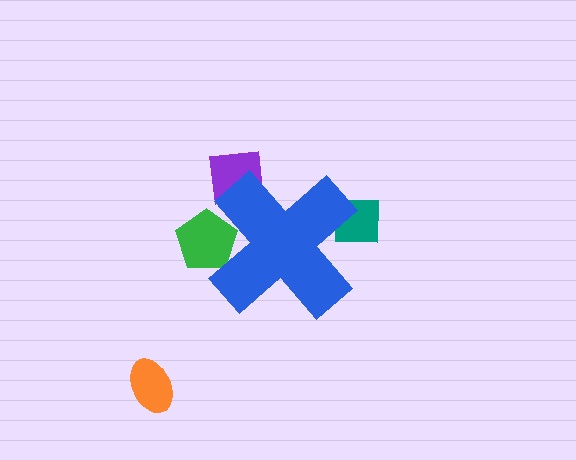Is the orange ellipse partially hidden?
No, the orange ellipse is fully visible.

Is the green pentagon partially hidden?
Yes, the green pentagon is partially hidden behind the blue cross.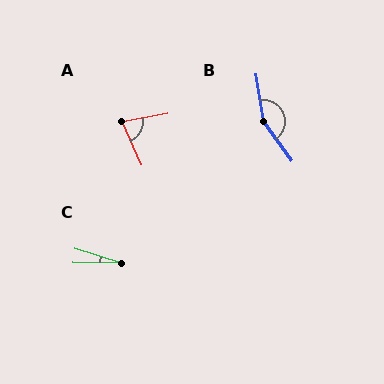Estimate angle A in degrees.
Approximately 76 degrees.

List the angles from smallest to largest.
C (17°), A (76°), B (153°).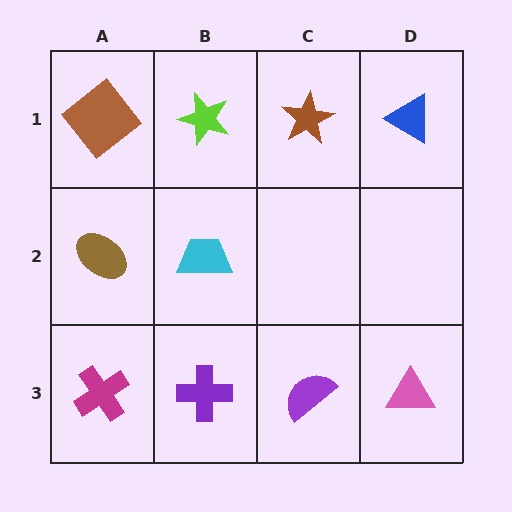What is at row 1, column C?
A brown star.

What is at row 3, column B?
A purple cross.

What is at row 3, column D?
A pink triangle.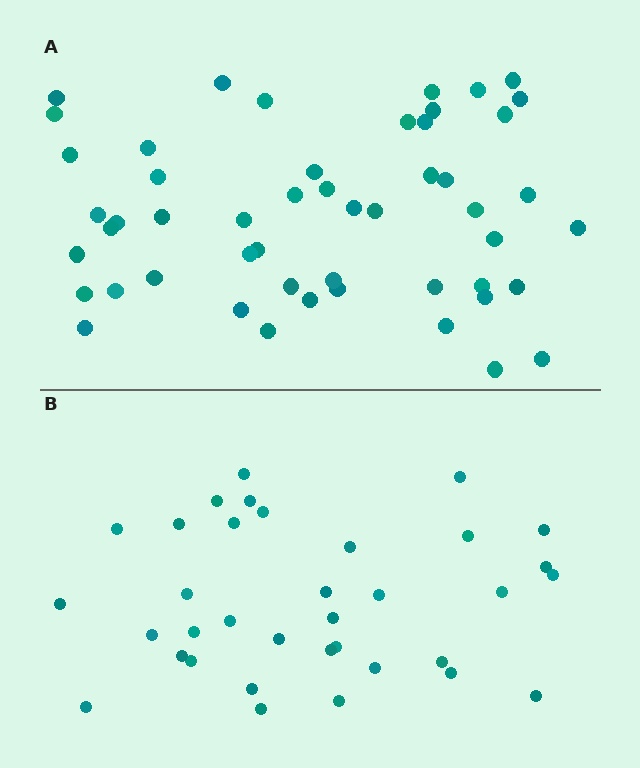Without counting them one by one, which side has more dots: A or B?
Region A (the top region) has more dots.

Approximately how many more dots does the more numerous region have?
Region A has approximately 15 more dots than region B.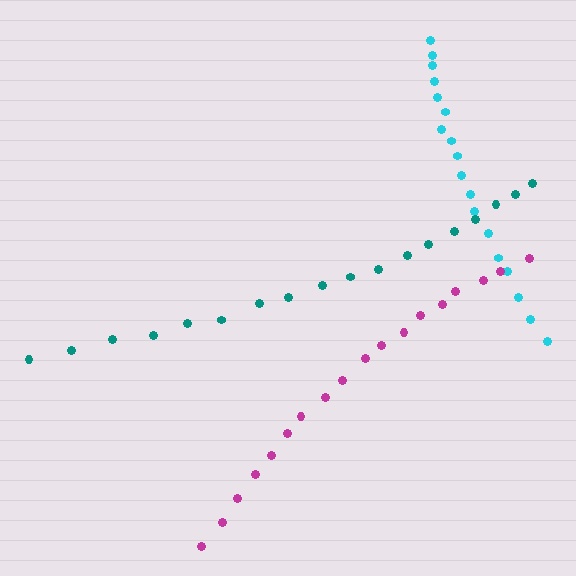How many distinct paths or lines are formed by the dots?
There are 3 distinct paths.